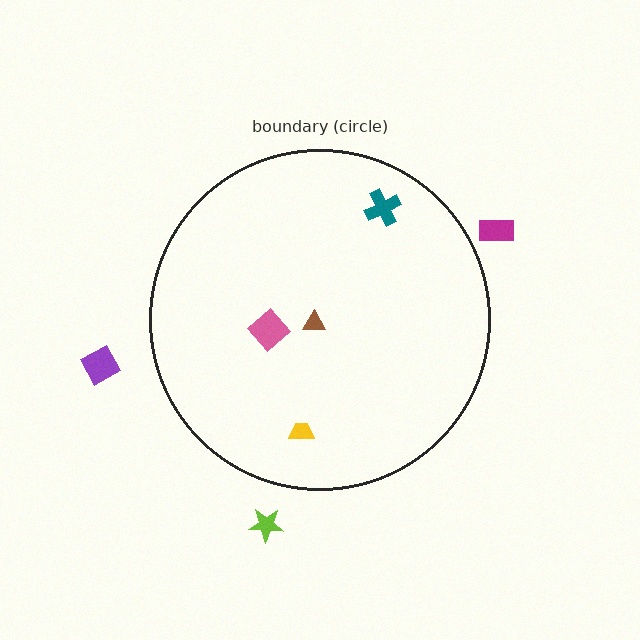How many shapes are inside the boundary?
4 inside, 3 outside.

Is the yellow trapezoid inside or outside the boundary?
Inside.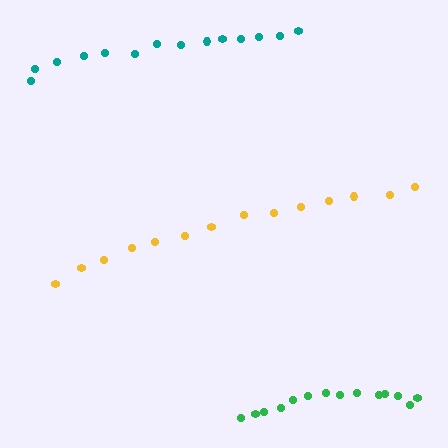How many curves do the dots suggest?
There are 3 distinct paths.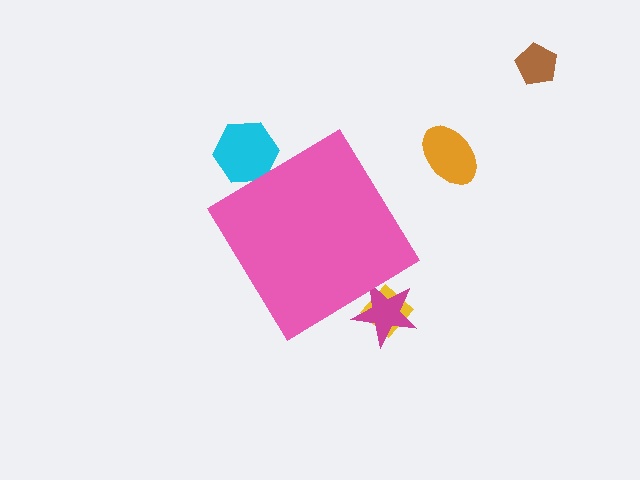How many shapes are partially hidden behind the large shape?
3 shapes are partially hidden.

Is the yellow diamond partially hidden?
Yes, the yellow diamond is partially hidden behind the pink diamond.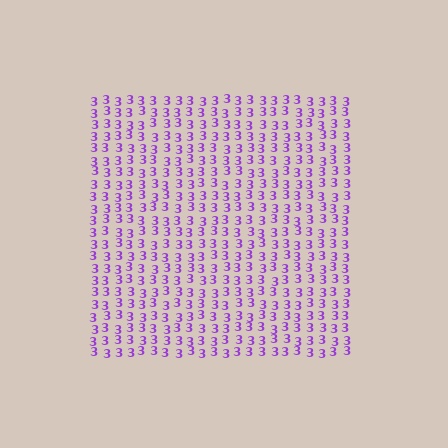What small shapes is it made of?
It is made of small digit 3's.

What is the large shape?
The large shape is a square.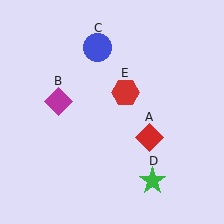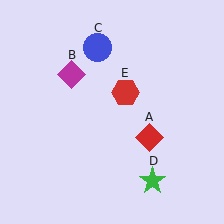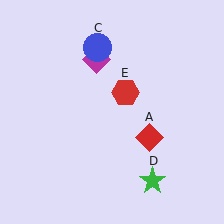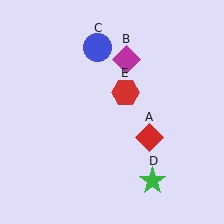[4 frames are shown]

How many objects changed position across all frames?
1 object changed position: magenta diamond (object B).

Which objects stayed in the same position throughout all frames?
Red diamond (object A) and blue circle (object C) and green star (object D) and red hexagon (object E) remained stationary.